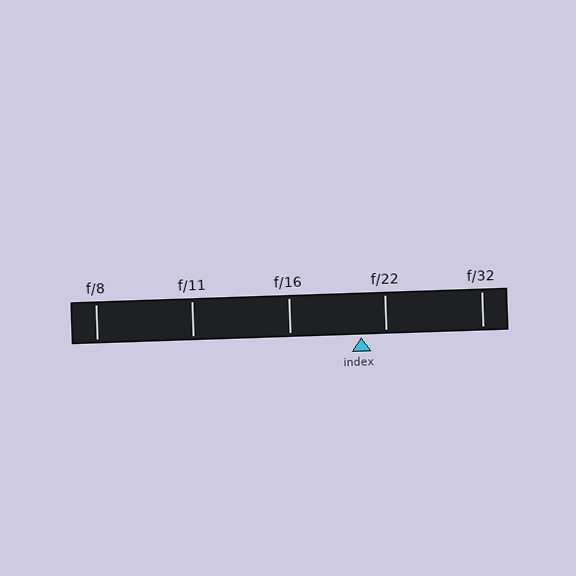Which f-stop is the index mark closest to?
The index mark is closest to f/22.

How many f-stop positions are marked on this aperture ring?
There are 5 f-stop positions marked.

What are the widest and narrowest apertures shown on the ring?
The widest aperture shown is f/8 and the narrowest is f/32.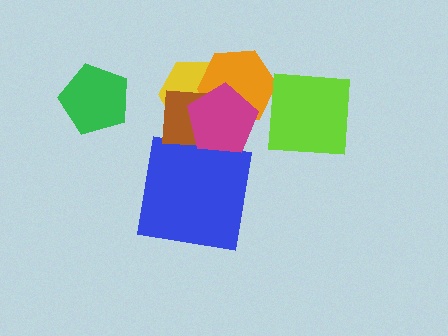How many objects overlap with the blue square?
1 object overlaps with the blue square.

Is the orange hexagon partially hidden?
Yes, it is partially covered by another shape.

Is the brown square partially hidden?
Yes, it is partially covered by another shape.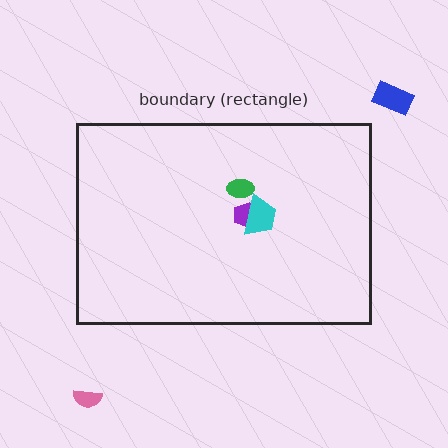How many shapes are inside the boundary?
3 inside, 2 outside.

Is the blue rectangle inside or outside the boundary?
Outside.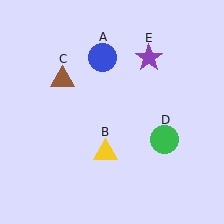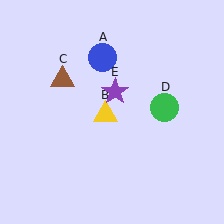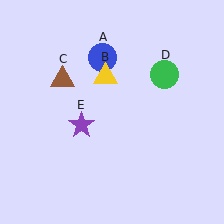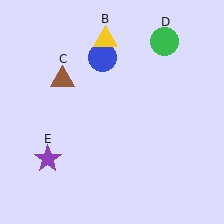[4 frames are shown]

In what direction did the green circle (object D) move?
The green circle (object D) moved up.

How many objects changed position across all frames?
3 objects changed position: yellow triangle (object B), green circle (object D), purple star (object E).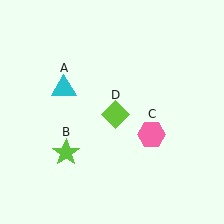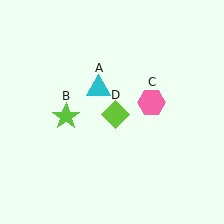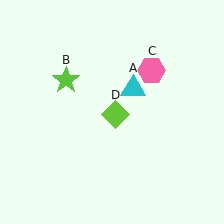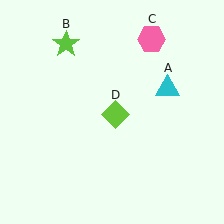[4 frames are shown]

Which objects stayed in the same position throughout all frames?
Lime diamond (object D) remained stationary.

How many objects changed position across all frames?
3 objects changed position: cyan triangle (object A), lime star (object B), pink hexagon (object C).